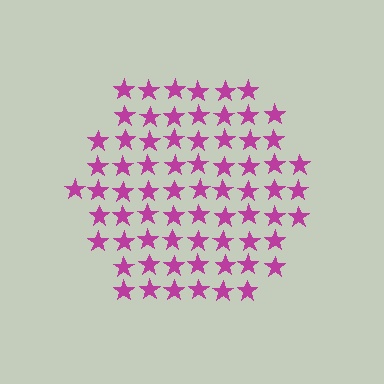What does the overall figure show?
The overall figure shows a hexagon.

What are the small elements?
The small elements are stars.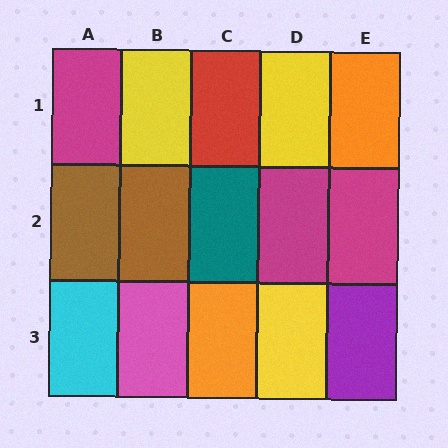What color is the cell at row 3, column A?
Cyan.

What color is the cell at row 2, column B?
Brown.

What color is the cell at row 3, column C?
Orange.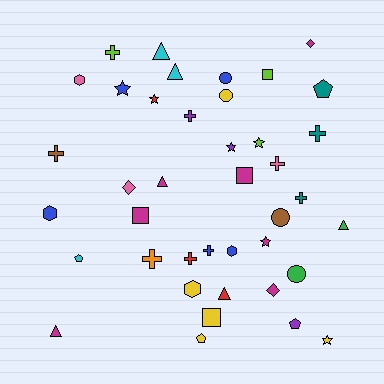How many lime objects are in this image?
There are 3 lime objects.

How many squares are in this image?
There are 4 squares.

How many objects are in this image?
There are 40 objects.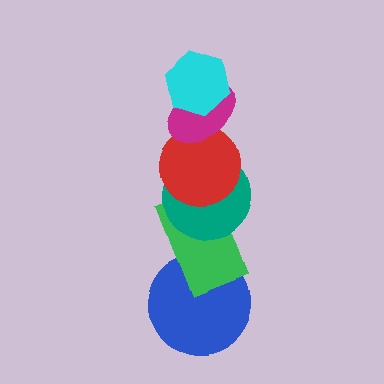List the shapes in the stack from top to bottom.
From top to bottom: the cyan hexagon, the magenta ellipse, the red circle, the teal circle, the green rectangle, the blue circle.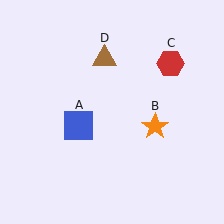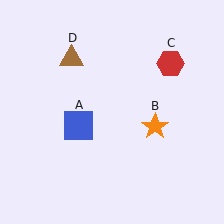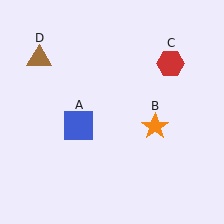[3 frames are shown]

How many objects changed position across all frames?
1 object changed position: brown triangle (object D).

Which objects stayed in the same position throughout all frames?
Blue square (object A) and orange star (object B) and red hexagon (object C) remained stationary.